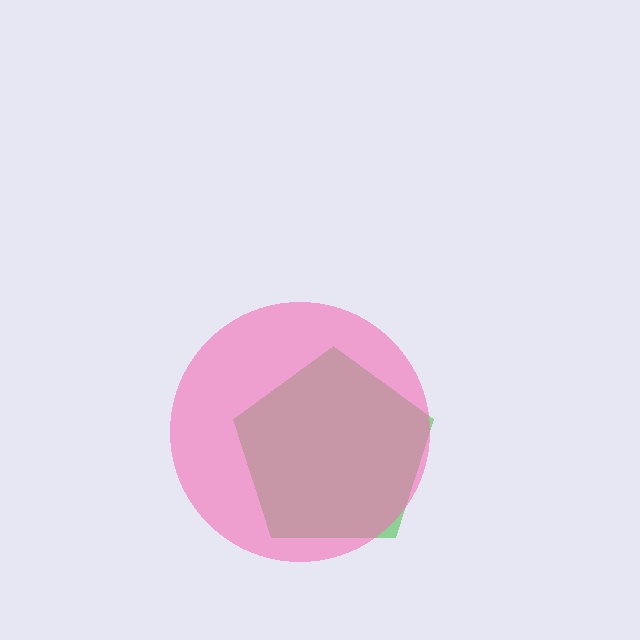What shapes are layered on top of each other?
The layered shapes are: a green pentagon, a pink circle.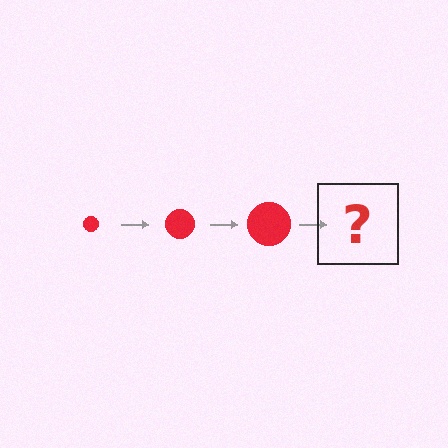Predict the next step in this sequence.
The next step is a red circle, larger than the previous one.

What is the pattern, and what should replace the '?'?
The pattern is that the circle gets progressively larger each step. The '?' should be a red circle, larger than the previous one.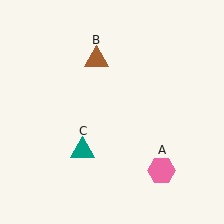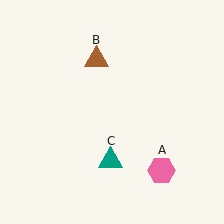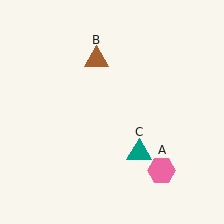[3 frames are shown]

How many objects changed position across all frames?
1 object changed position: teal triangle (object C).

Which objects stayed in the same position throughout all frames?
Pink hexagon (object A) and brown triangle (object B) remained stationary.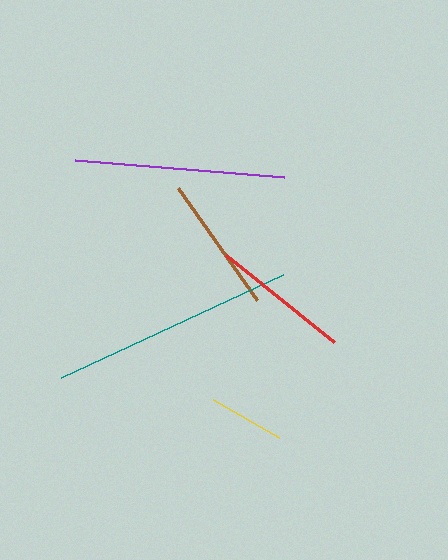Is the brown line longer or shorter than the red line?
The red line is longer than the brown line.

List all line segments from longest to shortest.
From longest to shortest: teal, purple, red, brown, yellow.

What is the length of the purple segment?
The purple segment is approximately 210 pixels long.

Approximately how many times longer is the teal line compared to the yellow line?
The teal line is approximately 3.2 times the length of the yellow line.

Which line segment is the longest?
The teal line is the longest at approximately 245 pixels.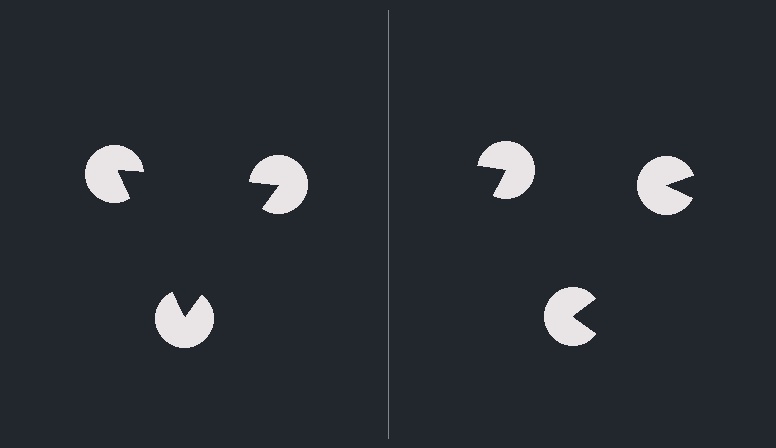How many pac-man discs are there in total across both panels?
6 — 3 on each side.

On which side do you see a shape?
An illusory triangle appears on the left side. On the right side the wedge cuts are rotated, so no coherent shape forms.